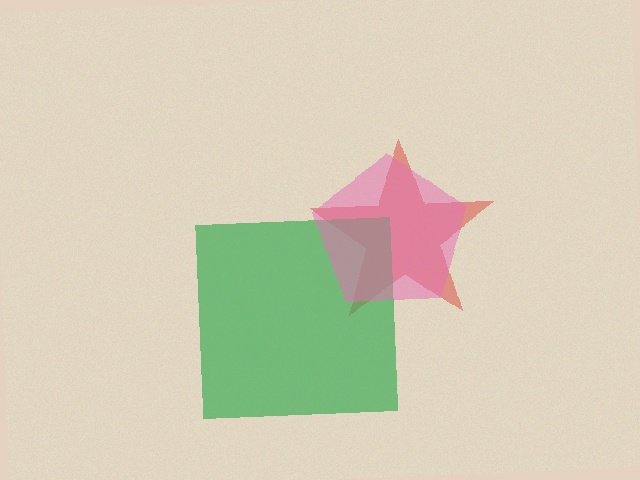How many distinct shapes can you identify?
There are 3 distinct shapes: a red star, a green square, a pink pentagon.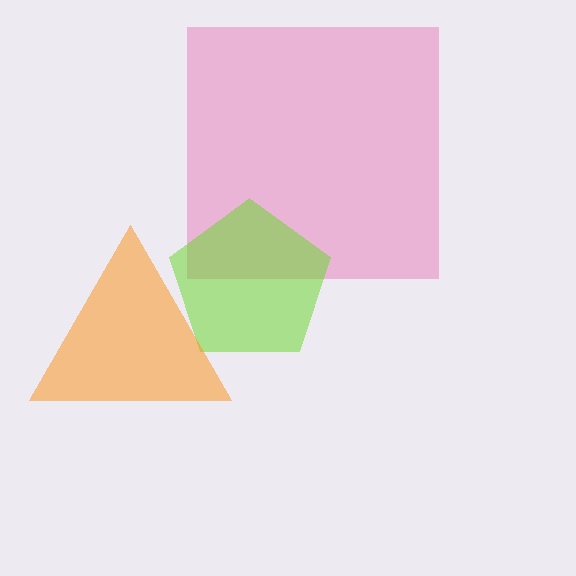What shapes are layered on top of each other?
The layered shapes are: a pink square, a lime pentagon, an orange triangle.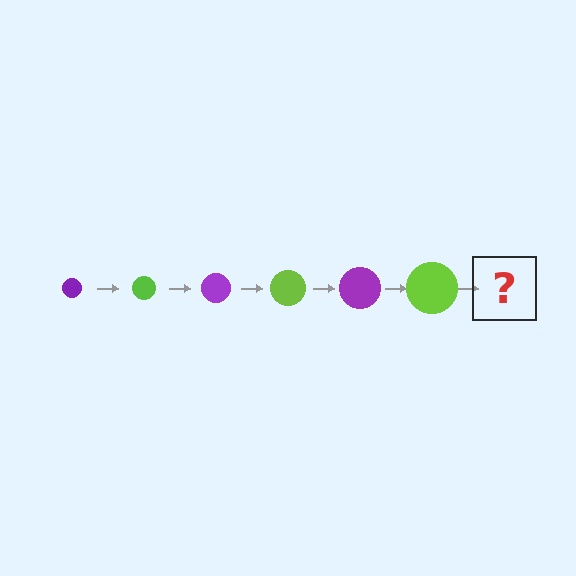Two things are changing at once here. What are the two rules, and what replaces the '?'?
The two rules are that the circle grows larger each step and the color cycles through purple and lime. The '?' should be a purple circle, larger than the previous one.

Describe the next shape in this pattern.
It should be a purple circle, larger than the previous one.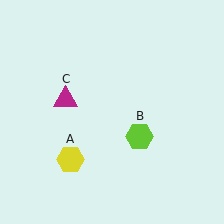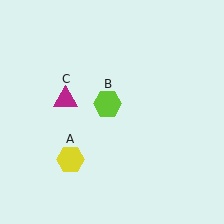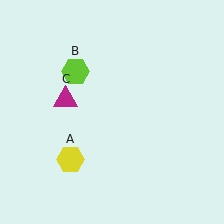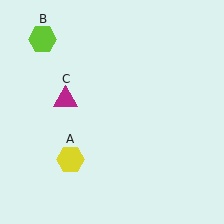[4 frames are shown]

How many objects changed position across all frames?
1 object changed position: lime hexagon (object B).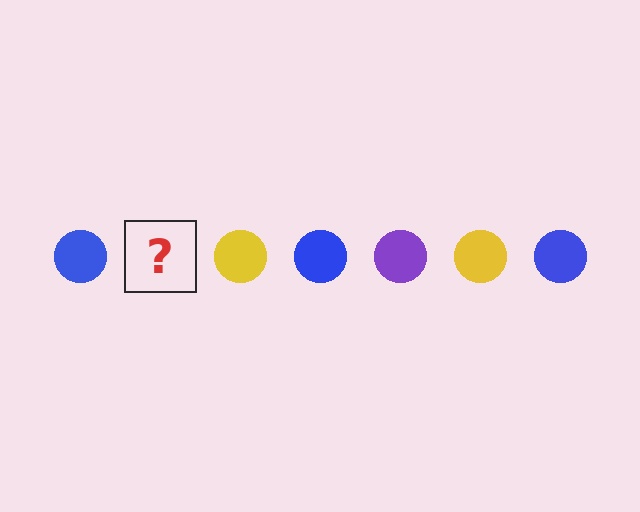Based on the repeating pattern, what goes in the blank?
The blank should be a purple circle.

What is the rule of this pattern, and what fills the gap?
The rule is that the pattern cycles through blue, purple, yellow circles. The gap should be filled with a purple circle.